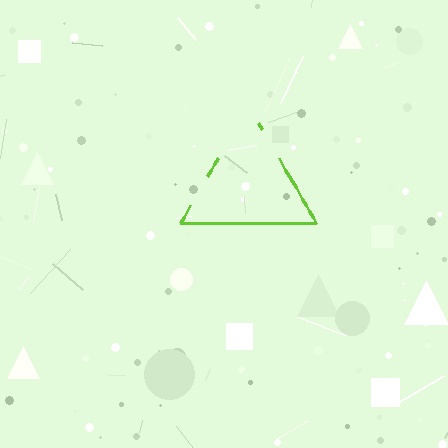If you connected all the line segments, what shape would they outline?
They would outline a triangle.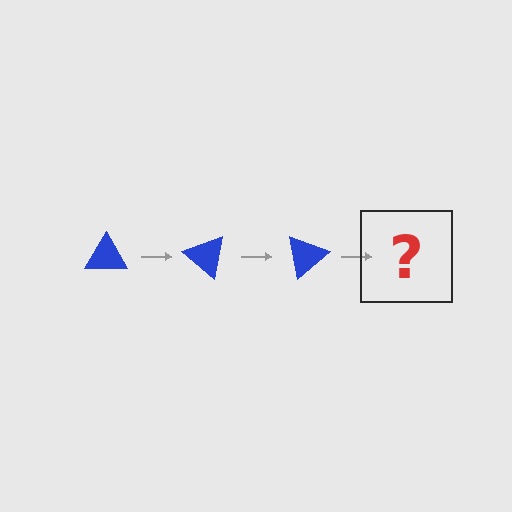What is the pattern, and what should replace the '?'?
The pattern is that the triangle rotates 40 degrees each step. The '?' should be a blue triangle rotated 120 degrees.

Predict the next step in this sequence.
The next step is a blue triangle rotated 120 degrees.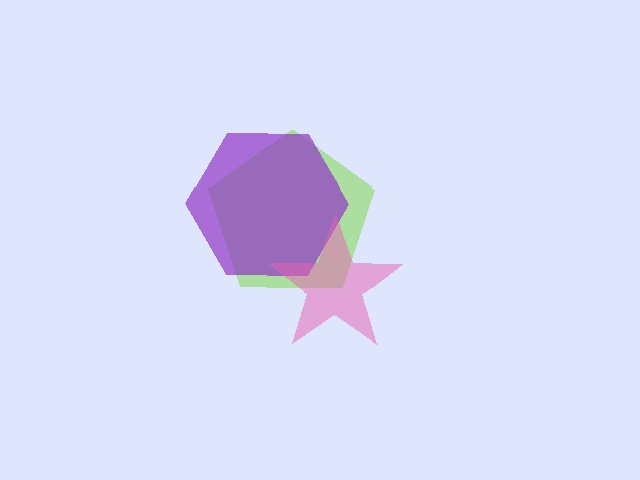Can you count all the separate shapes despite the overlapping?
Yes, there are 3 separate shapes.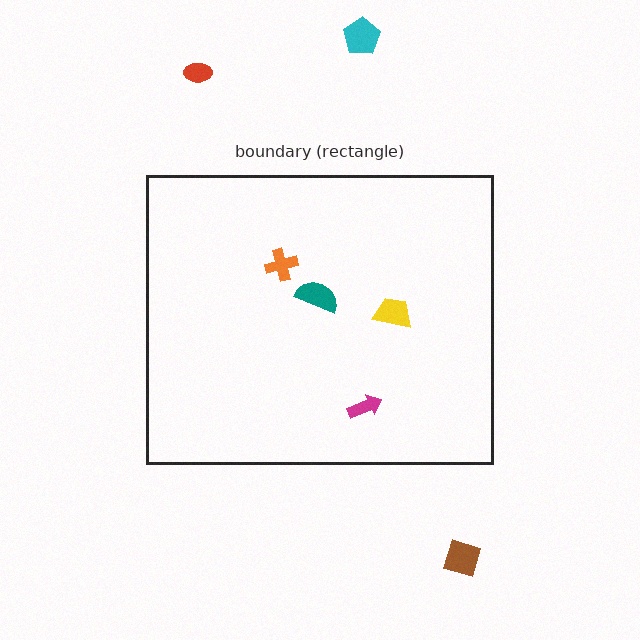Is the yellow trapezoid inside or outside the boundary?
Inside.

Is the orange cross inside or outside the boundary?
Inside.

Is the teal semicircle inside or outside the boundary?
Inside.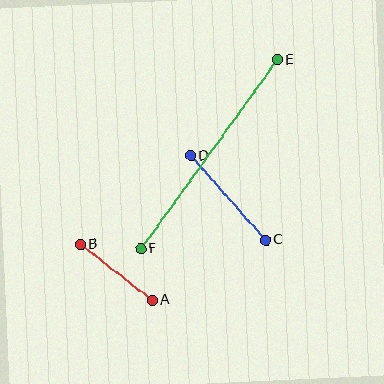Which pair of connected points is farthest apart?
Points E and F are farthest apart.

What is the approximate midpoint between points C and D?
The midpoint is at approximately (228, 198) pixels.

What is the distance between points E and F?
The distance is approximately 233 pixels.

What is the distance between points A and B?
The distance is approximately 91 pixels.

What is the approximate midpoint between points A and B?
The midpoint is at approximately (116, 272) pixels.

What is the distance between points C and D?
The distance is approximately 113 pixels.